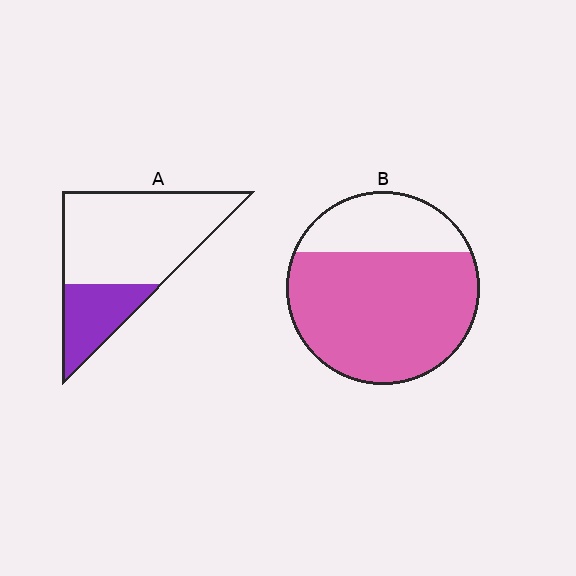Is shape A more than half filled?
No.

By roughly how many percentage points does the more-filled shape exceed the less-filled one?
By roughly 45 percentage points (B over A).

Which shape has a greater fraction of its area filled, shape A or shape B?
Shape B.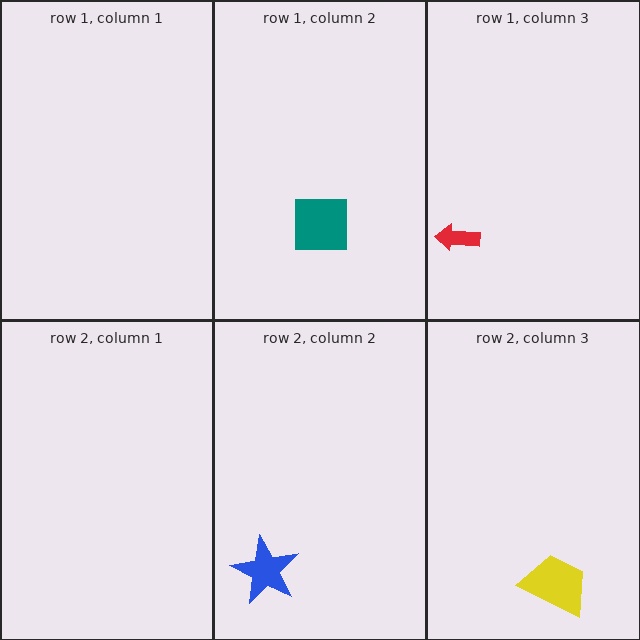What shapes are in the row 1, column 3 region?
The red arrow.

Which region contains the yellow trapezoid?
The row 2, column 3 region.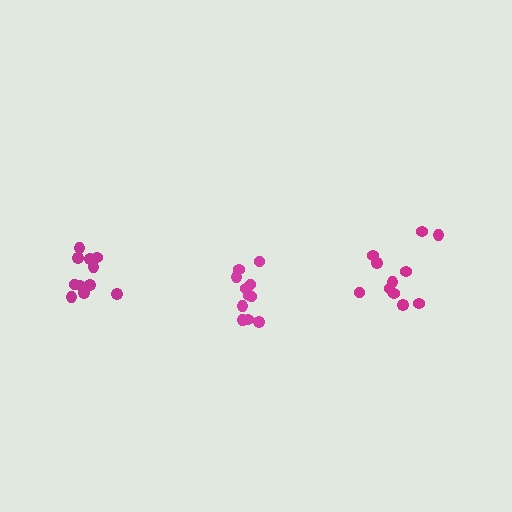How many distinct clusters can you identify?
There are 3 distinct clusters.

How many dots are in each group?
Group 1: 11 dots, Group 2: 11 dots, Group 3: 11 dots (33 total).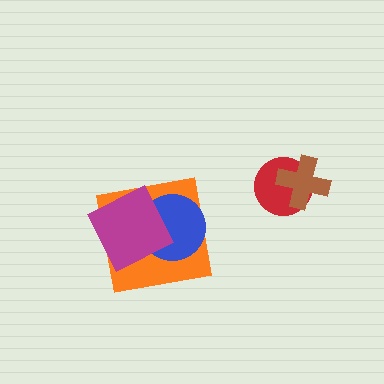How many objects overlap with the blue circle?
2 objects overlap with the blue circle.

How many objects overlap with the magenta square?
2 objects overlap with the magenta square.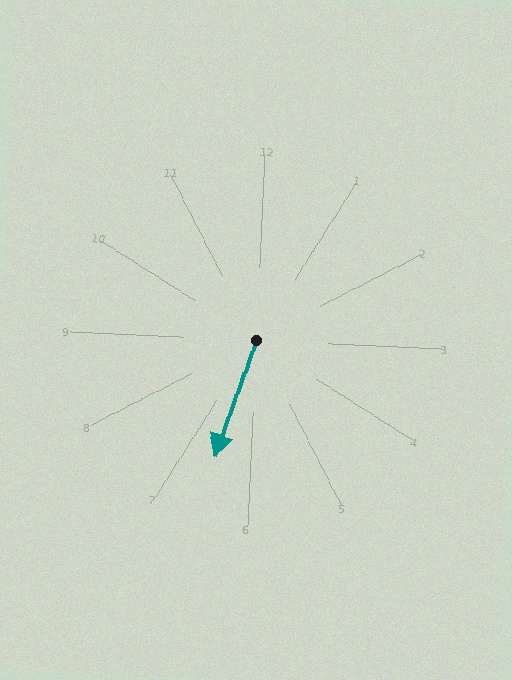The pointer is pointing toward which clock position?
Roughly 7 o'clock.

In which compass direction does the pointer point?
South.